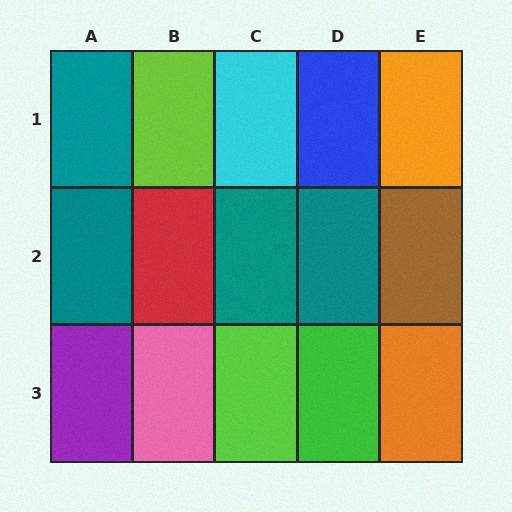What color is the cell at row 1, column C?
Cyan.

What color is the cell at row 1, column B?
Lime.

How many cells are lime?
2 cells are lime.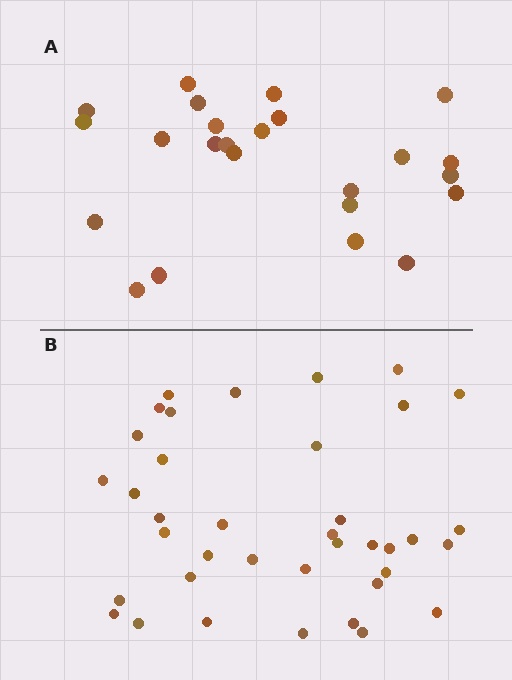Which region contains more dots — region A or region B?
Region B (the bottom region) has more dots.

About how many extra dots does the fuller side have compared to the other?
Region B has approximately 15 more dots than region A.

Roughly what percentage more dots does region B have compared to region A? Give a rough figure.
About 60% more.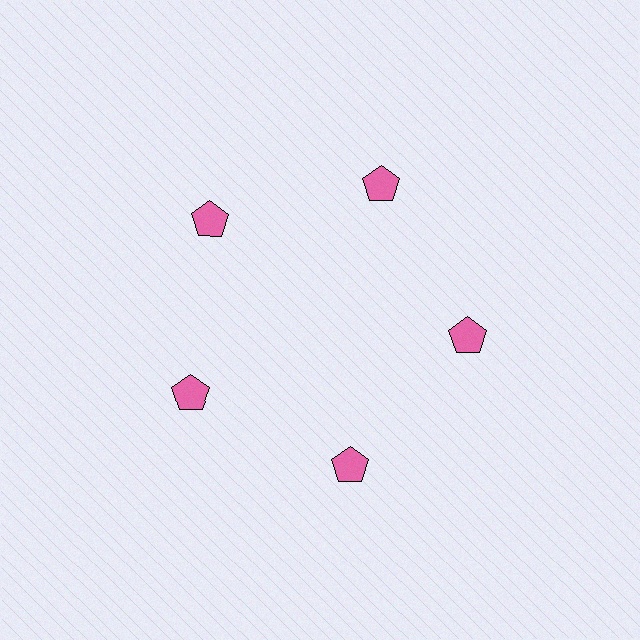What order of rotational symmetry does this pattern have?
This pattern has 5-fold rotational symmetry.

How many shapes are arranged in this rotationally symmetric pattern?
There are 5 shapes, arranged in 5 groups of 1.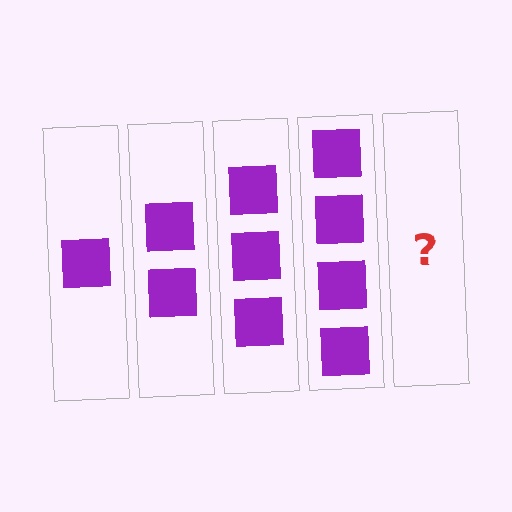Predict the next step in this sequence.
The next step is 5 squares.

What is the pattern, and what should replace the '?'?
The pattern is that each step adds one more square. The '?' should be 5 squares.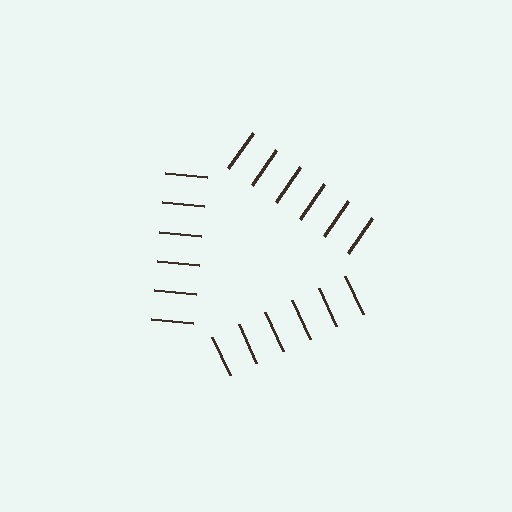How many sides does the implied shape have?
3 sides — the line-ends trace a triangle.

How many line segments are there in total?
18 — 6 along each of the 3 edges.